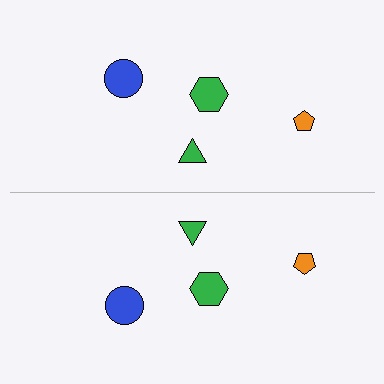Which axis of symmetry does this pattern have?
The pattern has a horizontal axis of symmetry running through the center of the image.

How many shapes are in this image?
There are 8 shapes in this image.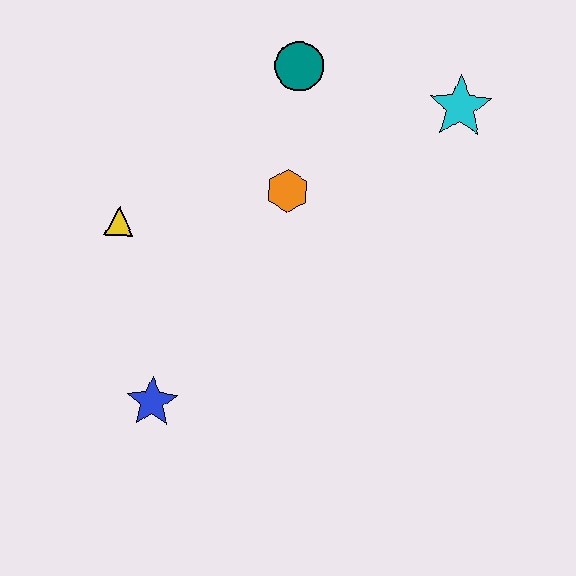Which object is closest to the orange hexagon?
The teal circle is closest to the orange hexagon.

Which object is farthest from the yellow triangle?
The cyan star is farthest from the yellow triangle.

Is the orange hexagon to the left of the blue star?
No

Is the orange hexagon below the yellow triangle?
No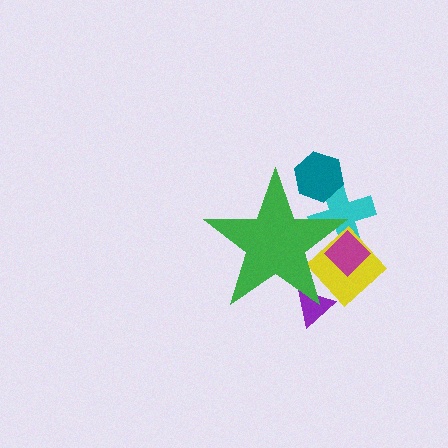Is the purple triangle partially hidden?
Yes, the purple triangle is partially hidden behind the green star.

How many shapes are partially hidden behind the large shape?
5 shapes are partially hidden.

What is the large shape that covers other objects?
A green star.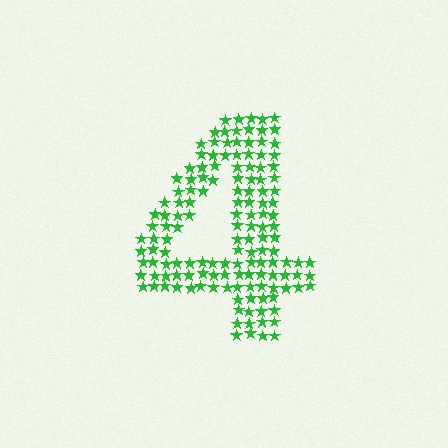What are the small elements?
The small elements are stars.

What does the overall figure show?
The overall figure shows the digit 4.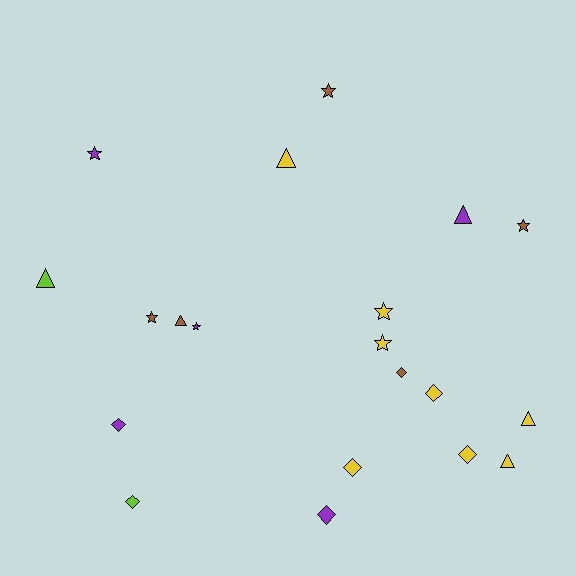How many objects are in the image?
There are 20 objects.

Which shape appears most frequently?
Diamond, with 7 objects.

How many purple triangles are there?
There is 1 purple triangle.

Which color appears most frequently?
Yellow, with 8 objects.